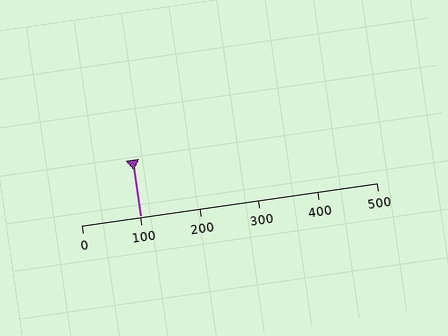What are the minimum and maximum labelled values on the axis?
The axis runs from 0 to 500.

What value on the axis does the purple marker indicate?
The marker indicates approximately 100.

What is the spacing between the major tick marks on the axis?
The major ticks are spaced 100 apart.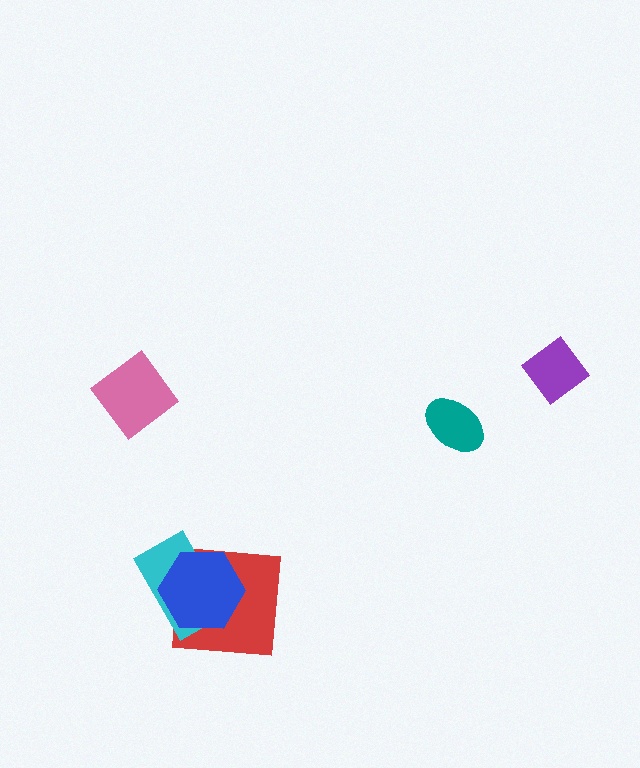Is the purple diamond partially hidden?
No, no other shape covers it.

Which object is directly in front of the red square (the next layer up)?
The cyan rectangle is directly in front of the red square.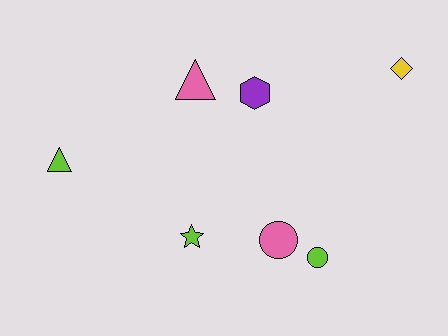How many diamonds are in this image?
There is 1 diamond.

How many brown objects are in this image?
There are no brown objects.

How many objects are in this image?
There are 7 objects.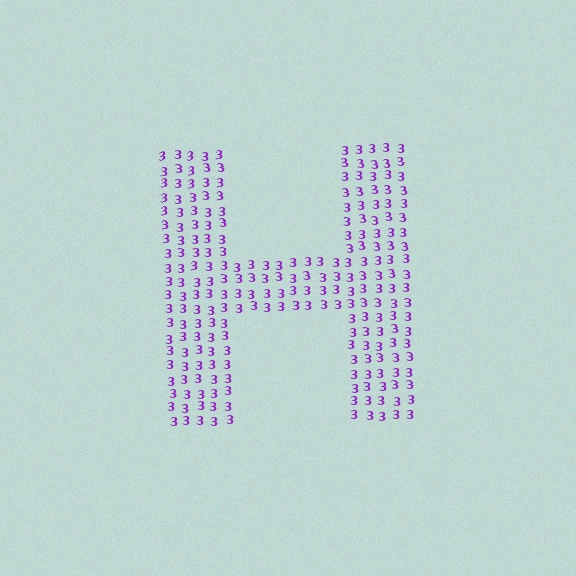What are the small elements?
The small elements are digit 3's.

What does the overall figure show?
The overall figure shows the letter H.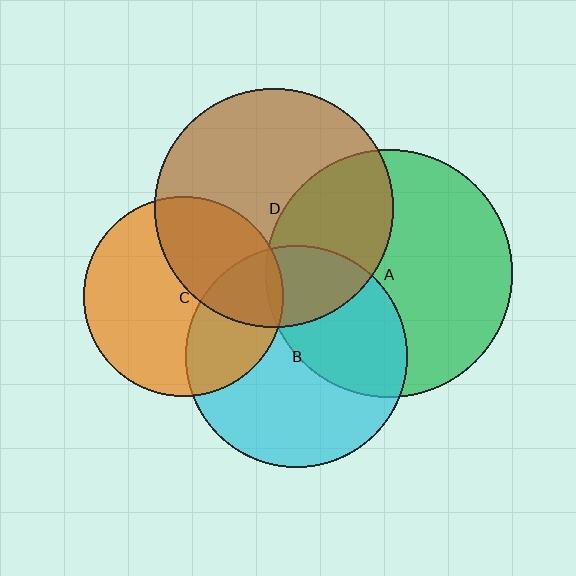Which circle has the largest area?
Circle A (green).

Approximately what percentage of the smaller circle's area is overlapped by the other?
Approximately 25%.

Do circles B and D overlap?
Yes.